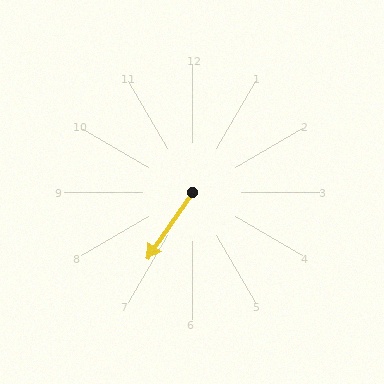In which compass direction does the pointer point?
Southwest.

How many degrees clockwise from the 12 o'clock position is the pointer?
Approximately 215 degrees.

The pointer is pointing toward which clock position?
Roughly 7 o'clock.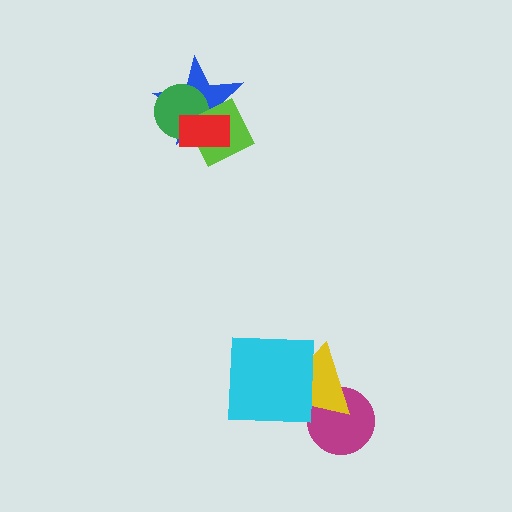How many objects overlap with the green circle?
3 objects overlap with the green circle.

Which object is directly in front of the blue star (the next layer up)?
The green circle is directly in front of the blue star.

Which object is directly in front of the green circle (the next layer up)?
The lime diamond is directly in front of the green circle.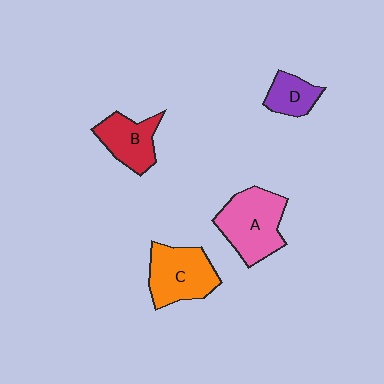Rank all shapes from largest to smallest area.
From largest to smallest: A (pink), C (orange), B (red), D (purple).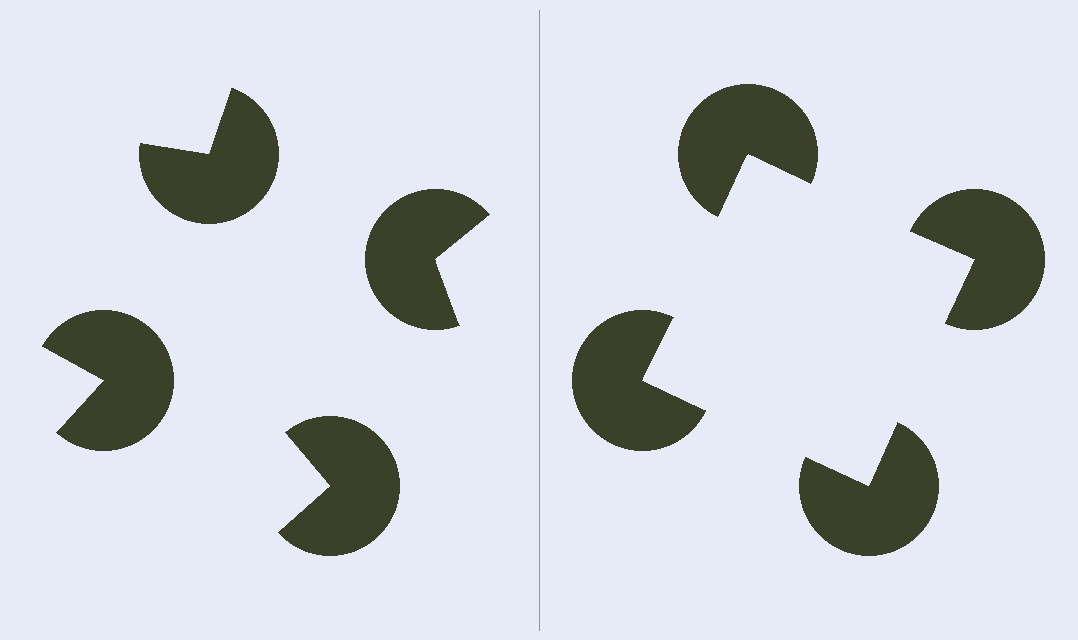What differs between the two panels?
The pac-man discs are positioned identically on both sides; only the wedge orientations differ. On the right they align to a square; on the left they are misaligned.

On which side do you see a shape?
An illusory square appears on the right side. On the left side the wedge cuts are rotated, so no coherent shape forms.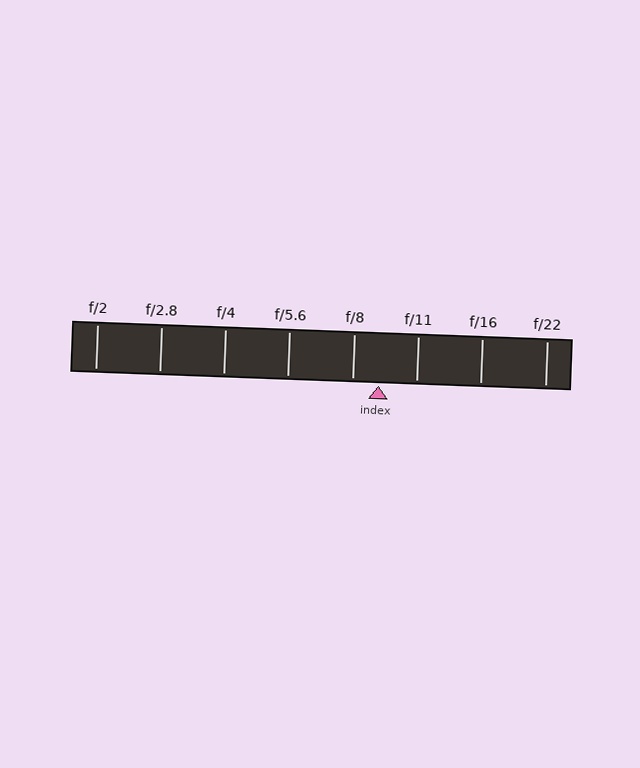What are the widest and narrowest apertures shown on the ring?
The widest aperture shown is f/2 and the narrowest is f/22.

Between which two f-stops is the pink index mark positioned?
The index mark is between f/8 and f/11.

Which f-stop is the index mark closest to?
The index mark is closest to f/8.